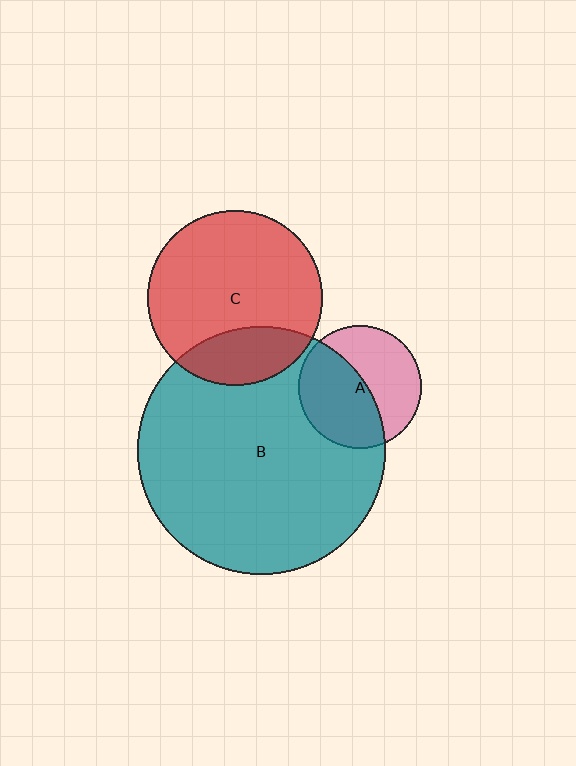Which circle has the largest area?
Circle B (teal).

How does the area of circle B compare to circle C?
Approximately 2.0 times.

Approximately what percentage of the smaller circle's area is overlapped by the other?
Approximately 25%.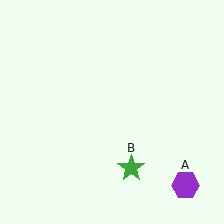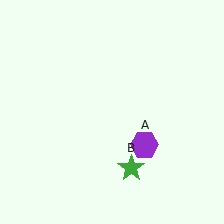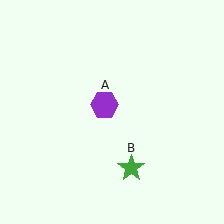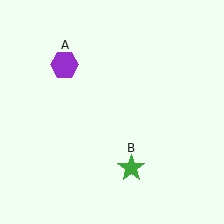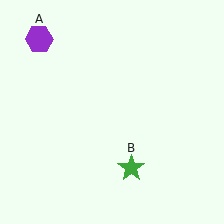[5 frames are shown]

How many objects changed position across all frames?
1 object changed position: purple hexagon (object A).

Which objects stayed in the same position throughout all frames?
Green star (object B) remained stationary.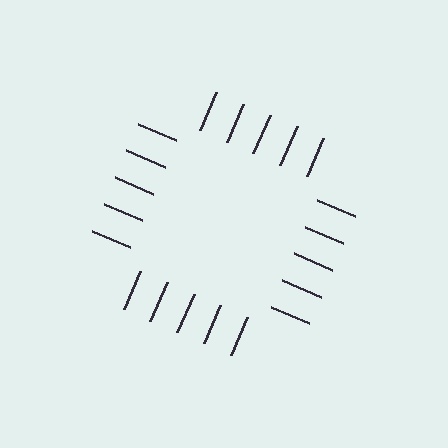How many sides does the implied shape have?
4 sides — the line-ends trace a square.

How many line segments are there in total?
20 — 5 along each of the 4 edges.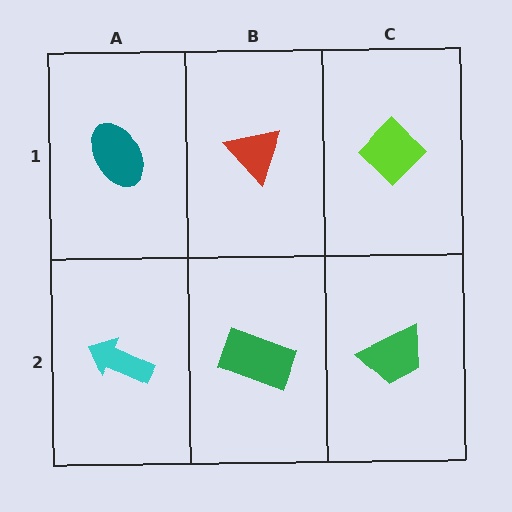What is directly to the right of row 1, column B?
A lime diamond.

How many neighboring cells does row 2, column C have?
2.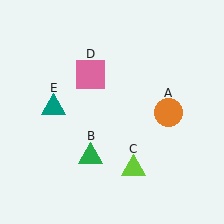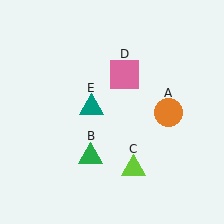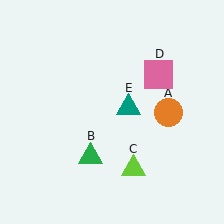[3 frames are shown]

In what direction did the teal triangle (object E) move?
The teal triangle (object E) moved right.